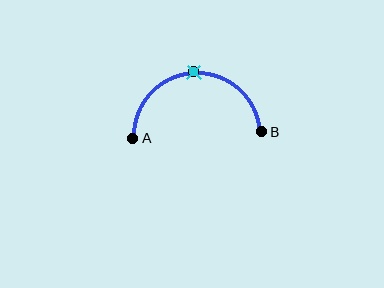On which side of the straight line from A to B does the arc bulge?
The arc bulges above the straight line connecting A and B.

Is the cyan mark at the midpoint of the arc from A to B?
Yes. The cyan mark lies on the arc at equal arc-length from both A and B — it is the arc midpoint.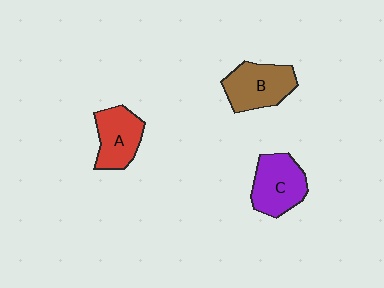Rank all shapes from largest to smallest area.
From largest to smallest: B (brown), C (purple), A (red).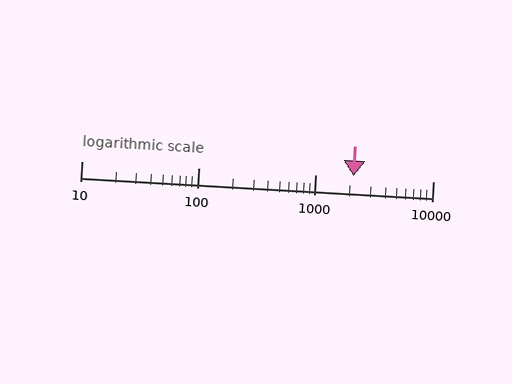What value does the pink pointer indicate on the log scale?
The pointer indicates approximately 2100.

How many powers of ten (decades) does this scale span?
The scale spans 3 decades, from 10 to 10000.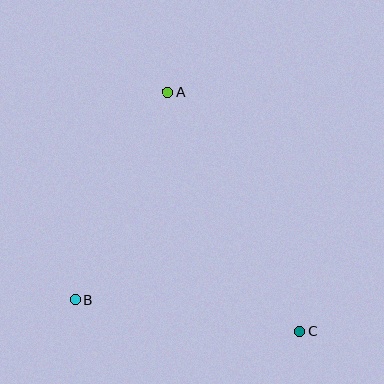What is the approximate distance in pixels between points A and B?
The distance between A and B is approximately 228 pixels.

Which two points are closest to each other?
Points B and C are closest to each other.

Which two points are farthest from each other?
Points A and C are farthest from each other.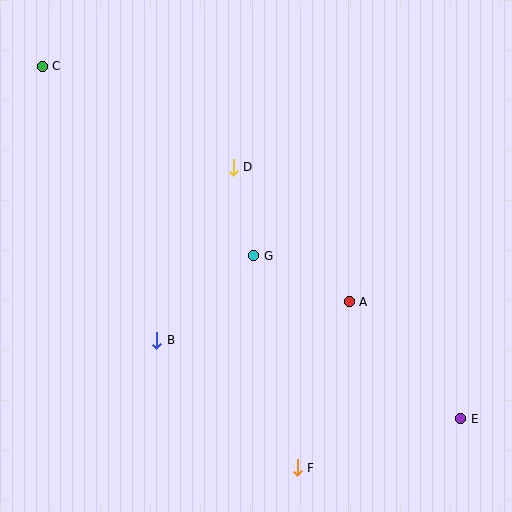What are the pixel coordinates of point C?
Point C is at (42, 66).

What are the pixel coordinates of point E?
Point E is at (461, 419).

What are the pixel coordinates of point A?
Point A is at (349, 302).